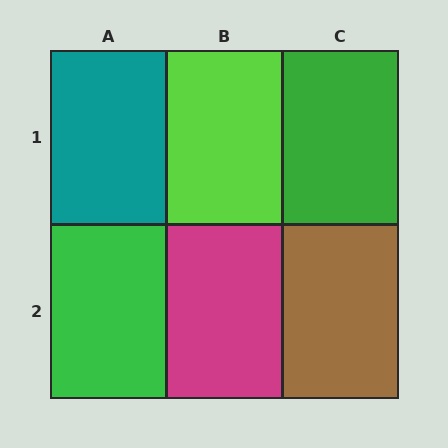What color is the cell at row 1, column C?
Green.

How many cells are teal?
1 cell is teal.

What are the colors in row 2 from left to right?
Green, magenta, brown.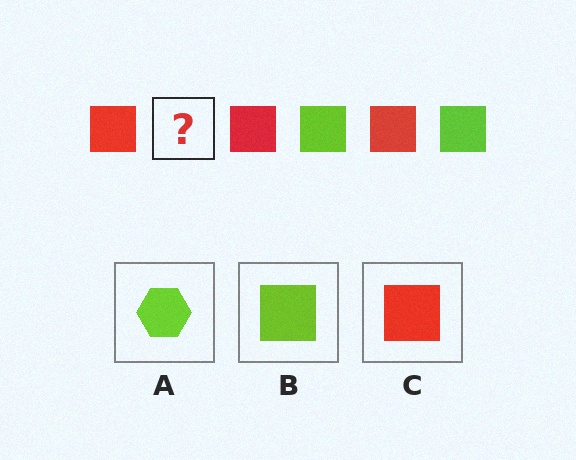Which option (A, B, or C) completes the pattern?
B.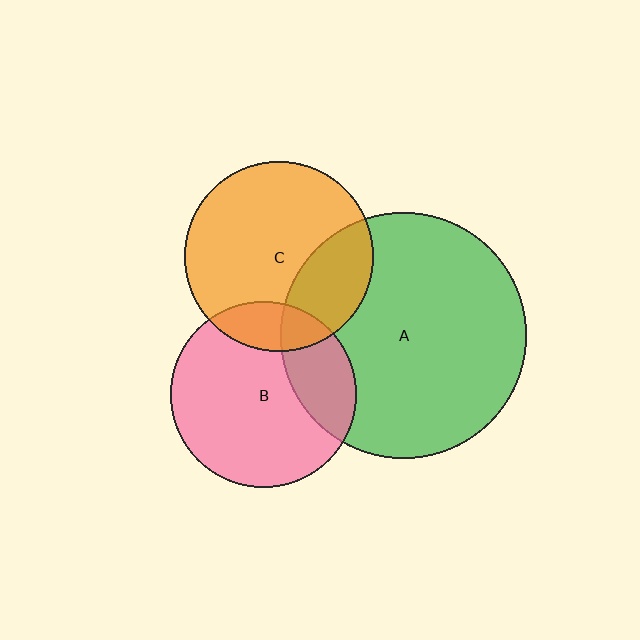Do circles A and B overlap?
Yes.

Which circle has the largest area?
Circle A (green).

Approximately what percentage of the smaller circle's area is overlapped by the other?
Approximately 25%.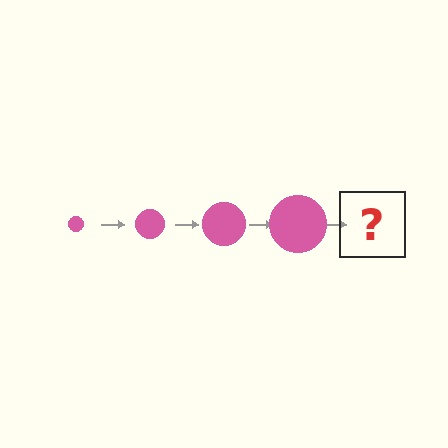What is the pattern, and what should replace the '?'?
The pattern is that the circle gets progressively larger each step. The '?' should be a pink circle, larger than the previous one.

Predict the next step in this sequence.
The next step is a pink circle, larger than the previous one.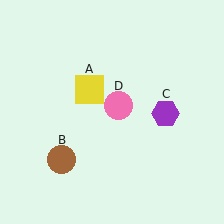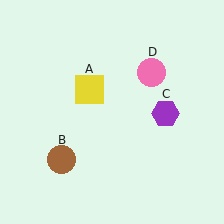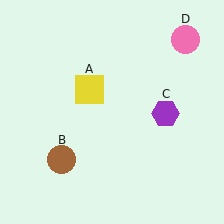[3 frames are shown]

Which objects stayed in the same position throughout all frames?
Yellow square (object A) and brown circle (object B) and purple hexagon (object C) remained stationary.